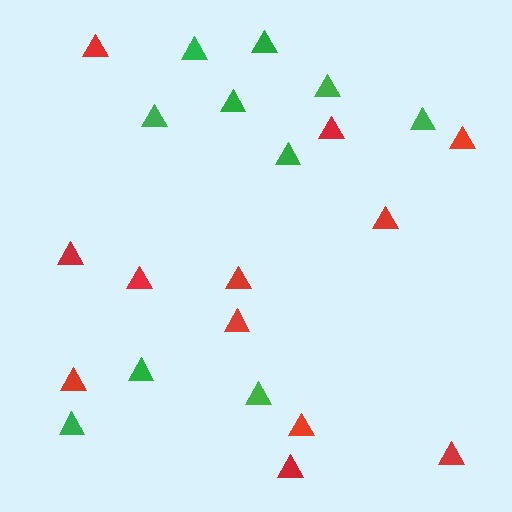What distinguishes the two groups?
There are 2 groups: one group of green triangles (10) and one group of red triangles (12).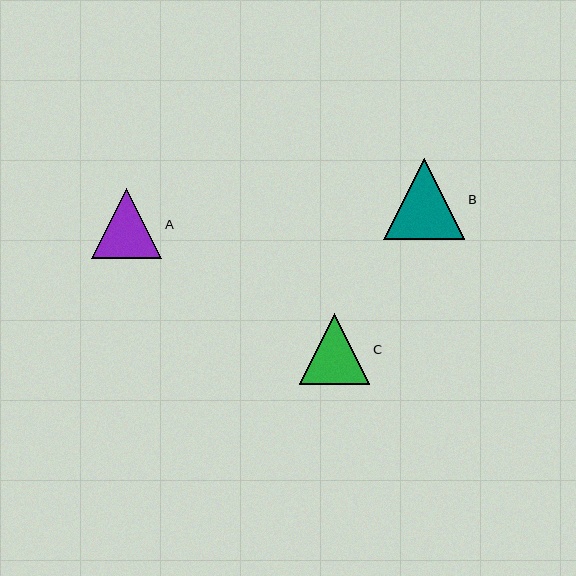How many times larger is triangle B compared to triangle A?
Triangle B is approximately 1.2 times the size of triangle A.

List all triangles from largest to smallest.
From largest to smallest: B, A, C.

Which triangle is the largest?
Triangle B is the largest with a size of approximately 81 pixels.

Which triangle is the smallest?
Triangle C is the smallest with a size of approximately 70 pixels.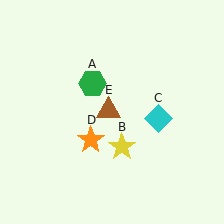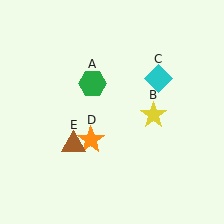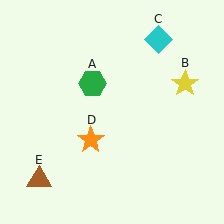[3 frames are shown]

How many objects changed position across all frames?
3 objects changed position: yellow star (object B), cyan diamond (object C), brown triangle (object E).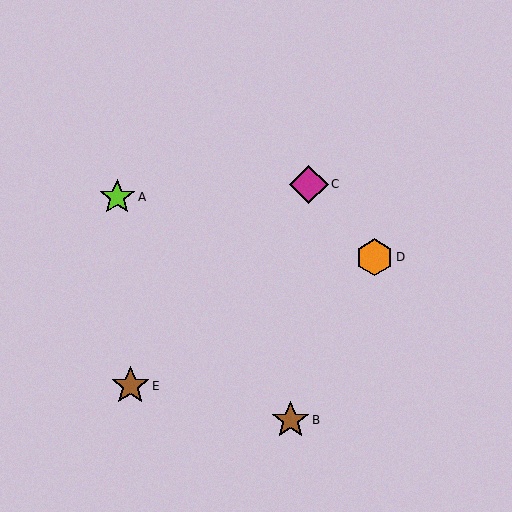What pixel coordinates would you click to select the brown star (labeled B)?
Click at (291, 420) to select the brown star B.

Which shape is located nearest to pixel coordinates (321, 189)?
The magenta diamond (labeled C) at (309, 184) is nearest to that location.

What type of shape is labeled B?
Shape B is a brown star.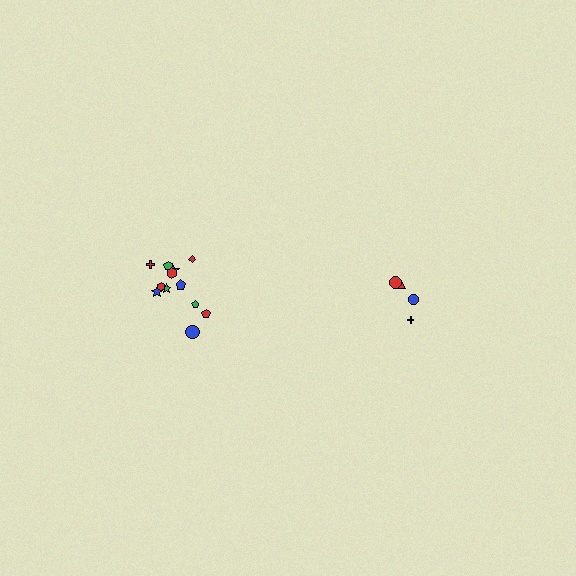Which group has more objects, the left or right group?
The left group.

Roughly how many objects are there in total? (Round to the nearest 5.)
Roughly 15 objects in total.